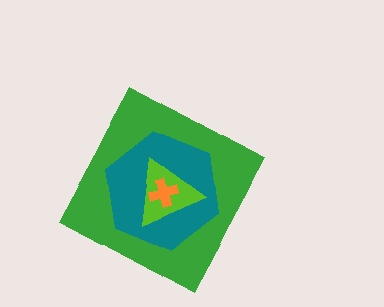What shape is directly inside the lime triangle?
The orange cross.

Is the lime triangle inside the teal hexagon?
Yes.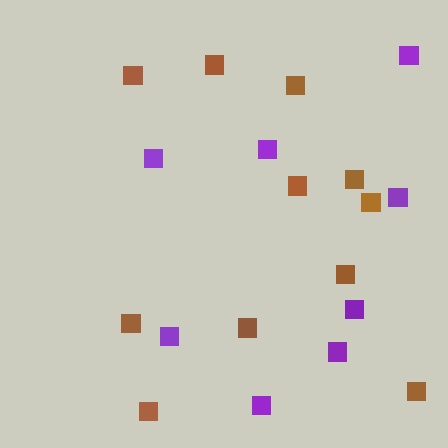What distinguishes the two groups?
There are 2 groups: one group of brown squares (11) and one group of purple squares (8).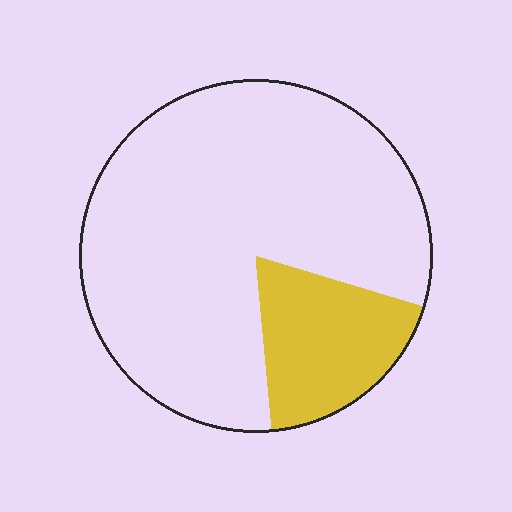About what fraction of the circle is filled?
About one fifth (1/5).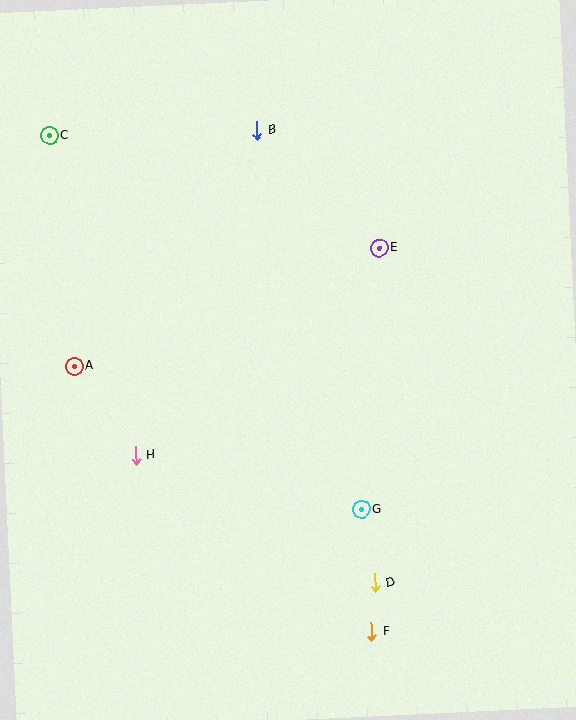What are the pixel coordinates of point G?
Point G is at (361, 509).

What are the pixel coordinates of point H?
Point H is at (136, 456).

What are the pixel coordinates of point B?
Point B is at (257, 131).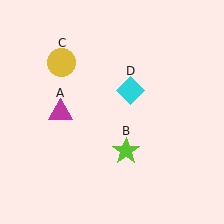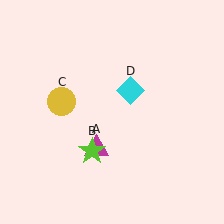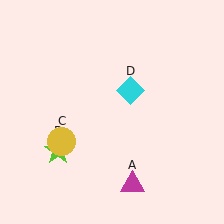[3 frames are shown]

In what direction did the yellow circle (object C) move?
The yellow circle (object C) moved down.